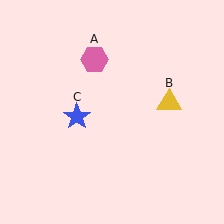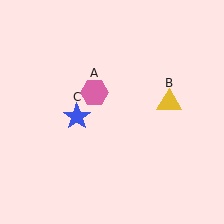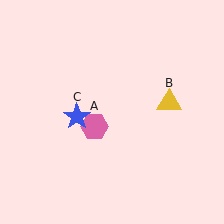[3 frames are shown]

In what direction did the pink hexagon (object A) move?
The pink hexagon (object A) moved down.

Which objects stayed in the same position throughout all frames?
Yellow triangle (object B) and blue star (object C) remained stationary.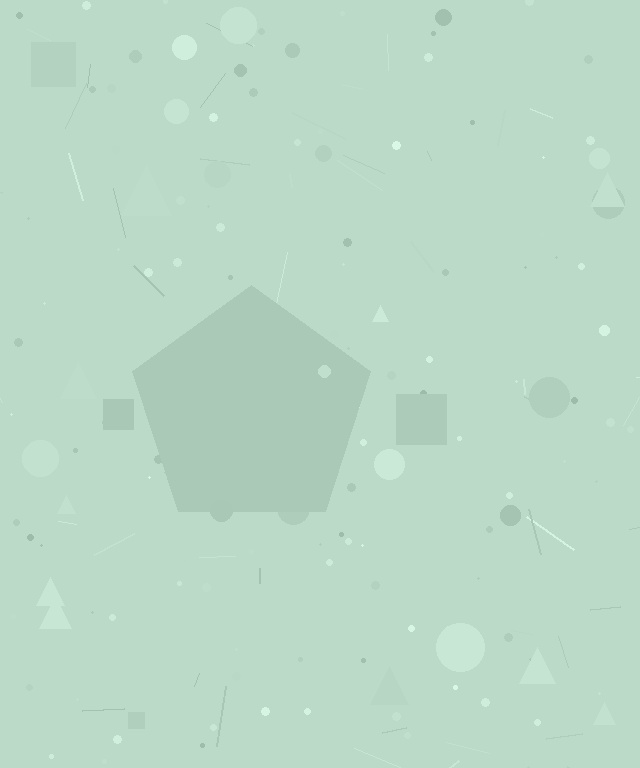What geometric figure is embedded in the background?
A pentagon is embedded in the background.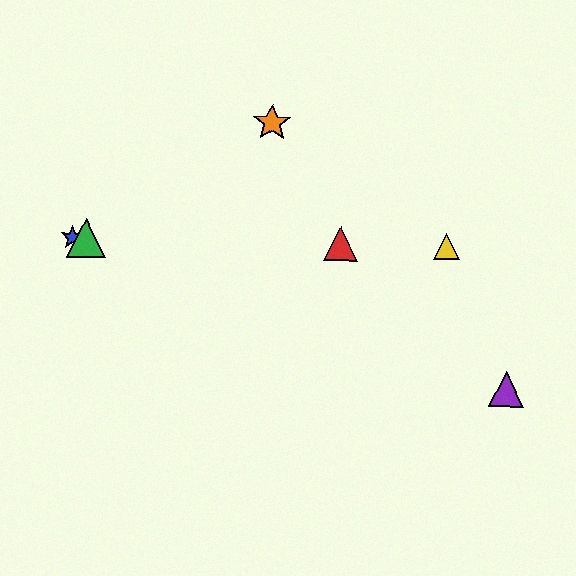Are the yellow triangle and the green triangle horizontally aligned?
Yes, both are at y≈247.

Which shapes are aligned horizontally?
The red triangle, the blue star, the green triangle, the yellow triangle are aligned horizontally.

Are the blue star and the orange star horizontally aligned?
No, the blue star is at y≈237 and the orange star is at y≈123.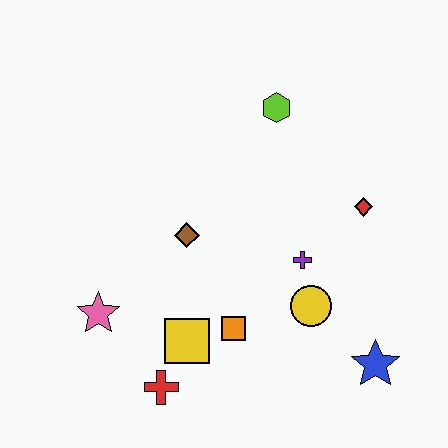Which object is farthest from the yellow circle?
The pink star is farthest from the yellow circle.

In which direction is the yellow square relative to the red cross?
The yellow square is above the red cross.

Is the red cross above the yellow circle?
No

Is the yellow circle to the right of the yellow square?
Yes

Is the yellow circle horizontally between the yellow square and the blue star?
Yes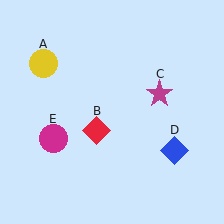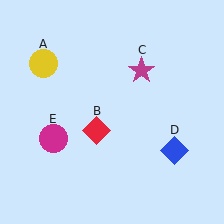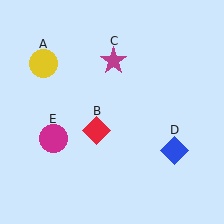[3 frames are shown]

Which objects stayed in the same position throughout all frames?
Yellow circle (object A) and red diamond (object B) and blue diamond (object D) and magenta circle (object E) remained stationary.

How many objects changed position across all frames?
1 object changed position: magenta star (object C).